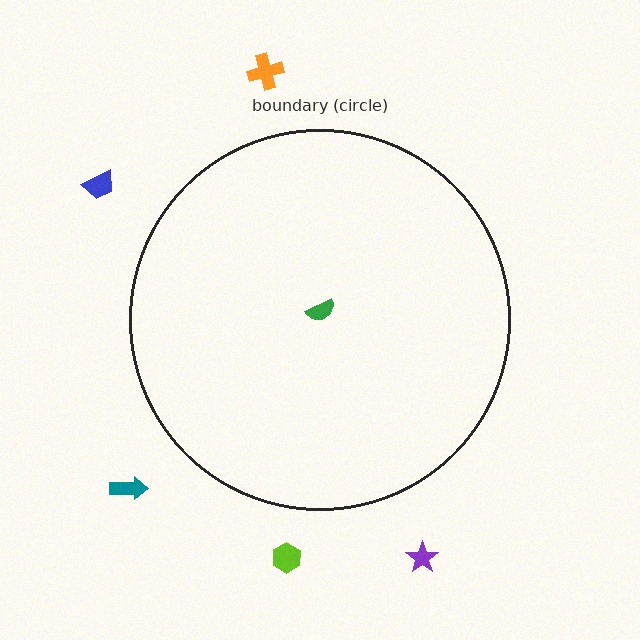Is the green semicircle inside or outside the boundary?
Inside.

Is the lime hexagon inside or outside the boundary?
Outside.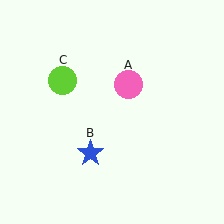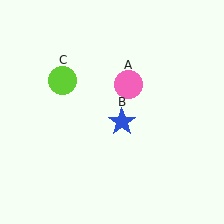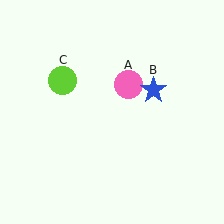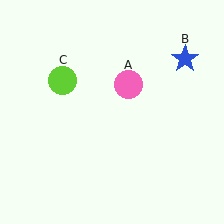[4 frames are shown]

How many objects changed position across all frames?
1 object changed position: blue star (object B).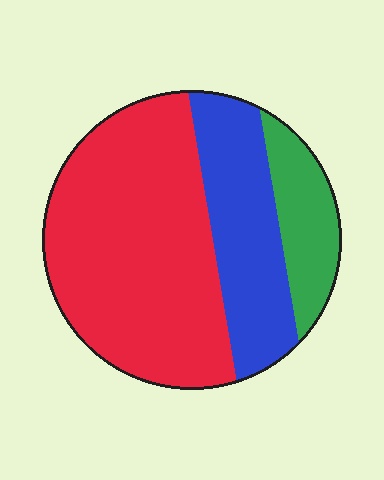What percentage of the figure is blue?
Blue takes up between a quarter and a half of the figure.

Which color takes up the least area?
Green, at roughly 15%.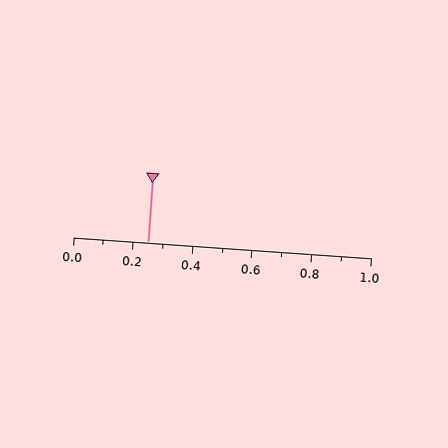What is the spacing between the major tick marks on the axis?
The major ticks are spaced 0.2 apart.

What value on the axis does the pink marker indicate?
The marker indicates approximately 0.25.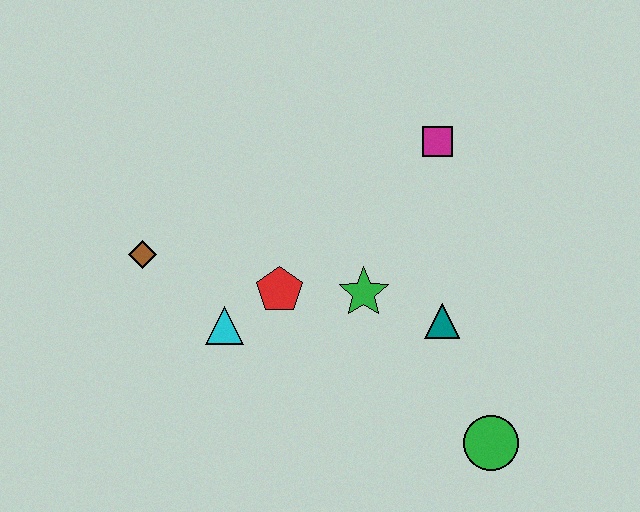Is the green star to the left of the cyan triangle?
No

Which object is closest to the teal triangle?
The green star is closest to the teal triangle.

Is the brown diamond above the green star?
Yes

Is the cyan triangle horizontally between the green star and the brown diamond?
Yes